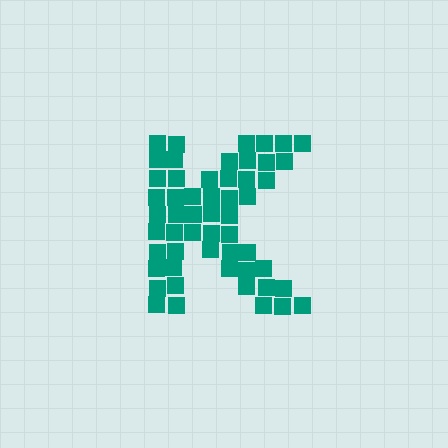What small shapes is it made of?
It is made of small squares.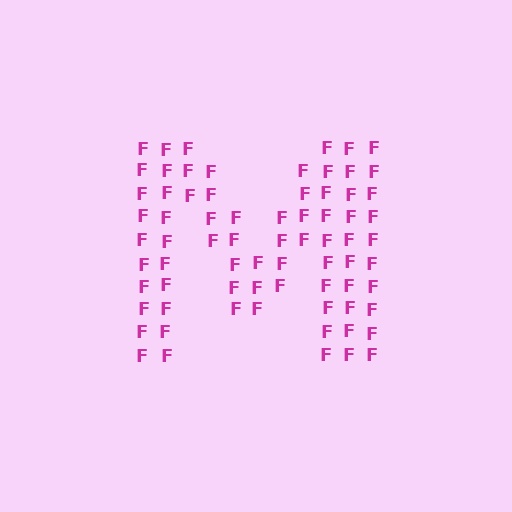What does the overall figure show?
The overall figure shows the letter M.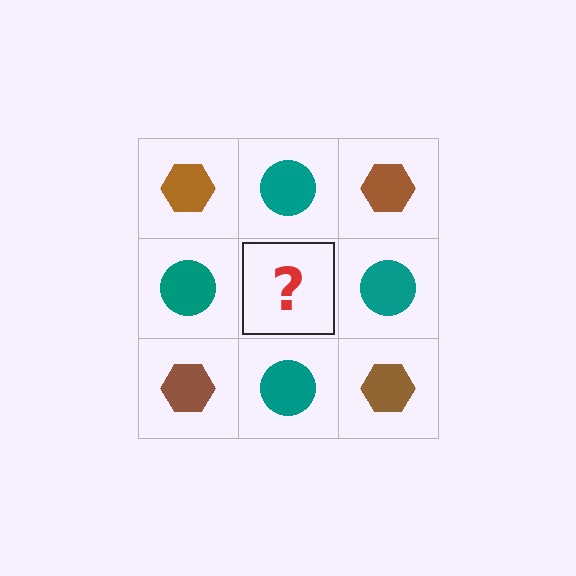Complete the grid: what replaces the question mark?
The question mark should be replaced with a brown hexagon.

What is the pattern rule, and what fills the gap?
The rule is that it alternates brown hexagon and teal circle in a checkerboard pattern. The gap should be filled with a brown hexagon.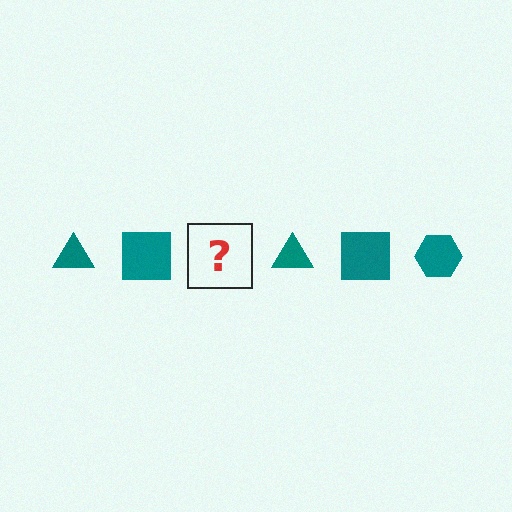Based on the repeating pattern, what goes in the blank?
The blank should be a teal hexagon.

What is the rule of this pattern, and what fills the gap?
The rule is that the pattern cycles through triangle, square, hexagon shapes in teal. The gap should be filled with a teal hexagon.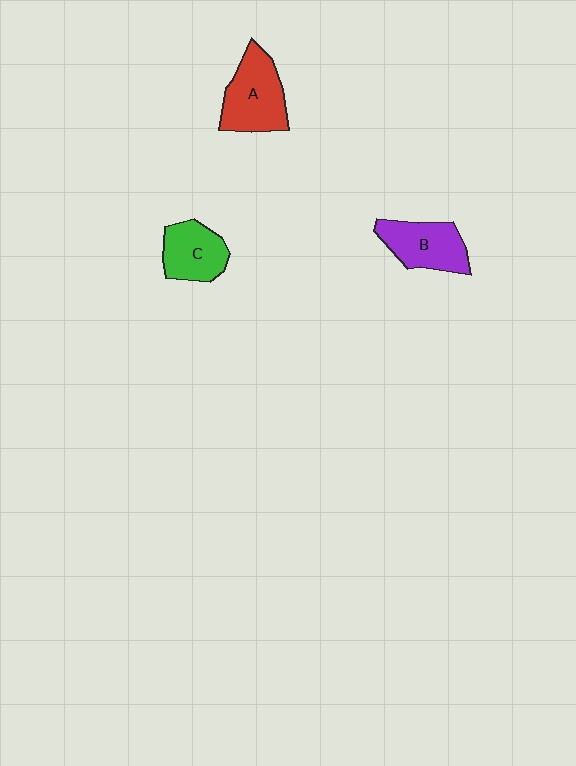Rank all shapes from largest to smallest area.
From largest to smallest: A (red), B (purple), C (green).